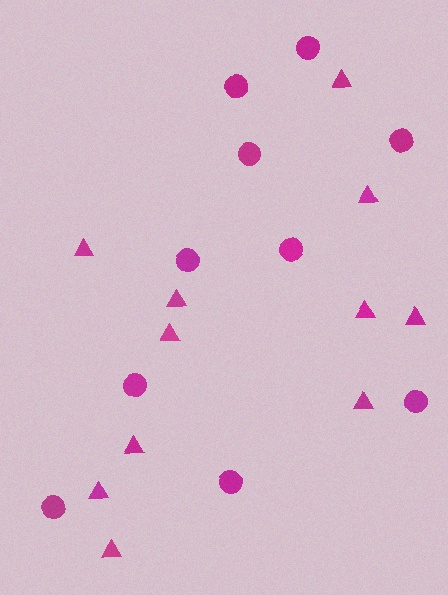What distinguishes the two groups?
There are 2 groups: one group of triangles (11) and one group of circles (10).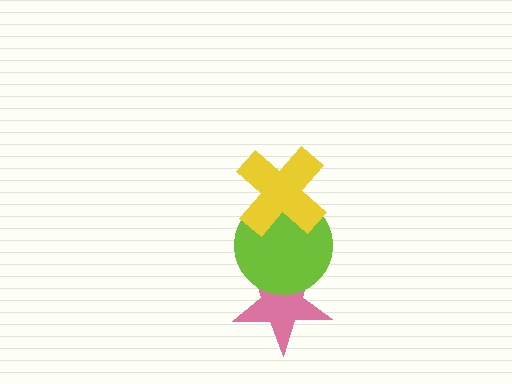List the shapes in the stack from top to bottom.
From top to bottom: the yellow cross, the lime circle, the pink star.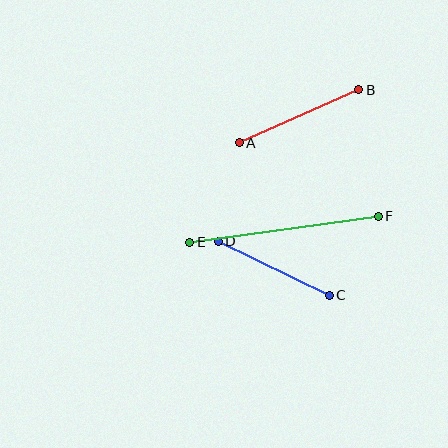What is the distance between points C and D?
The distance is approximately 123 pixels.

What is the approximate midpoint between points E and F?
The midpoint is at approximately (284, 229) pixels.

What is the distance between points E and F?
The distance is approximately 191 pixels.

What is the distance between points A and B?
The distance is approximately 131 pixels.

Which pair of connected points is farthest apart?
Points E and F are farthest apart.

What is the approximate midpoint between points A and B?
The midpoint is at approximately (299, 116) pixels.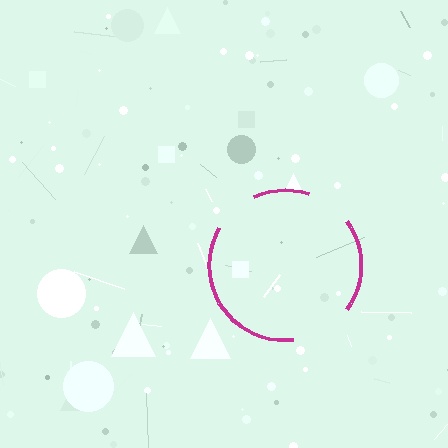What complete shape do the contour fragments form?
The contour fragments form a circle.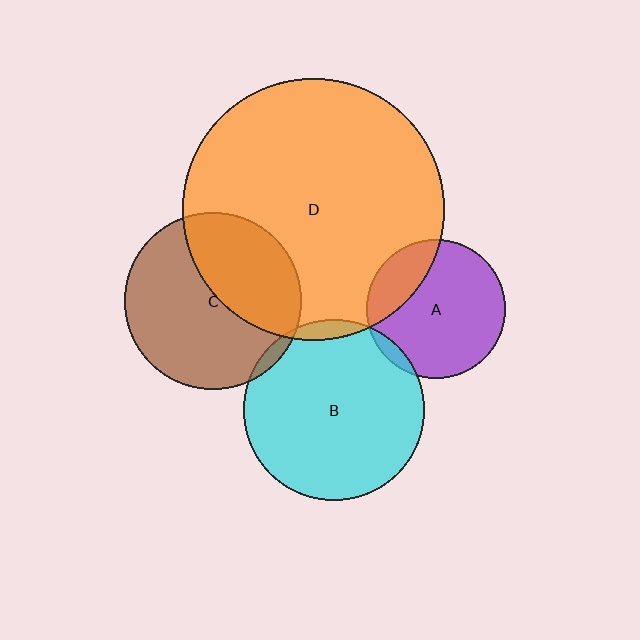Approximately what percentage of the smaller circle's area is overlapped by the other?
Approximately 20%.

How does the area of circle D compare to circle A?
Approximately 3.6 times.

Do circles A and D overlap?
Yes.